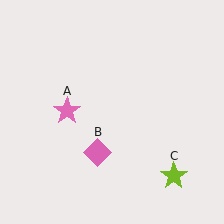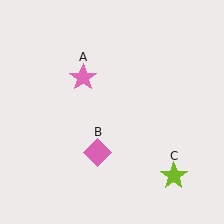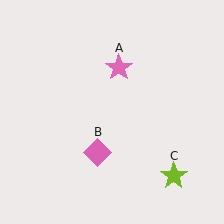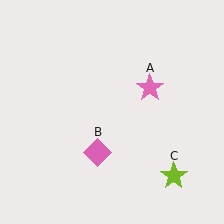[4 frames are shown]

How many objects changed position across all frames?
1 object changed position: pink star (object A).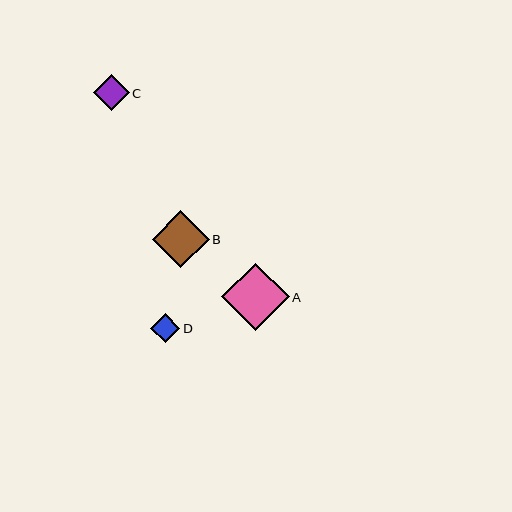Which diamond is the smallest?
Diamond D is the smallest with a size of approximately 29 pixels.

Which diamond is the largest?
Diamond A is the largest with a size of approximately 67 pixels.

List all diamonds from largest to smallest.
From largest to smallest: A, B, C, D.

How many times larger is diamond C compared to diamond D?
Diamond C is approximately 1.2 times the size of diamond D.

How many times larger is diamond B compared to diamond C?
Diamond B is approximately 1.6 times the size of diamond C.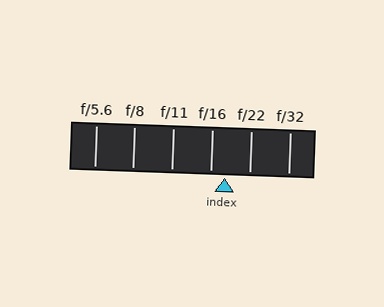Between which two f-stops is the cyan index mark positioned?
The index mark is between f/16 and f/22.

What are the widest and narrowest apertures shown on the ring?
The widest aperture shown is f/5.6 and the narrowest is f/32.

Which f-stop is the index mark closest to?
The index mark is closest to f/16.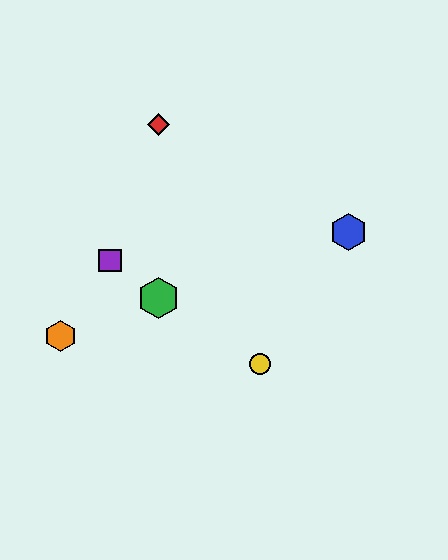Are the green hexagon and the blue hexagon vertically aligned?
No, the green hexagon is at x≈158 and the blue hexagon is at x≈348.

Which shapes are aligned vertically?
The red diamond, the green hexagon are aligned vertically.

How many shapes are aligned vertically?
2 shapes (the red diamond, the green hexagon) are aligned vertically.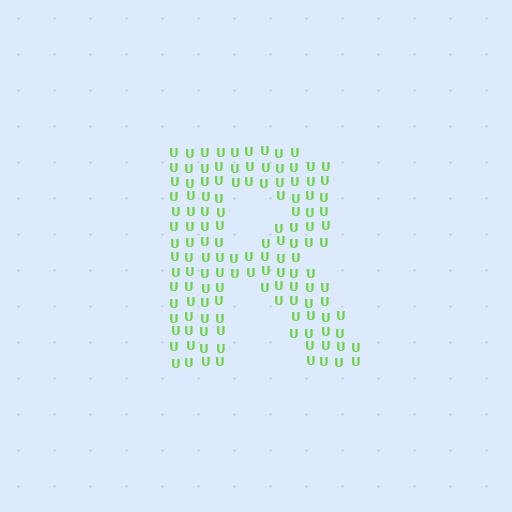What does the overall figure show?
The overall figure shows the letter R.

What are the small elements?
The small elements are letter U's.